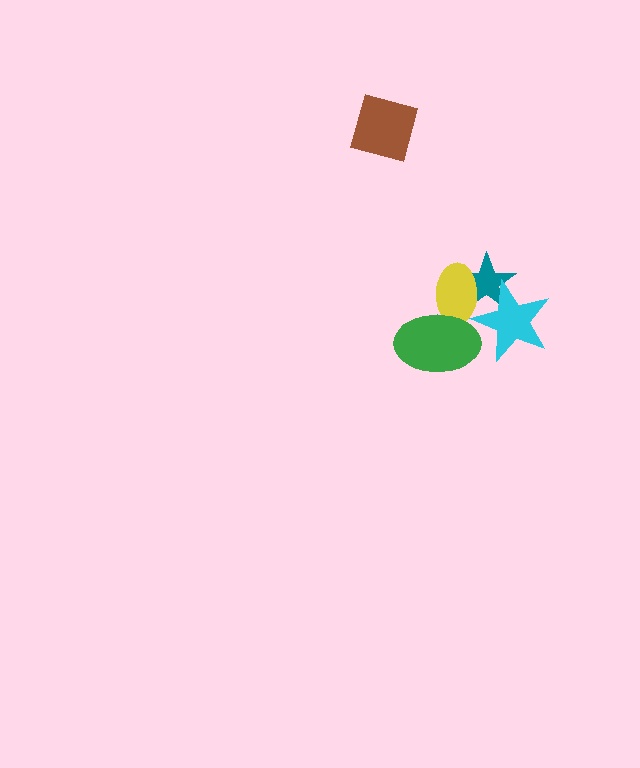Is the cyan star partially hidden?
Yes, it is partially covered by another shape.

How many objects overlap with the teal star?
2 objects overlap with the teal star.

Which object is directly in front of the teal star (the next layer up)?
The yellow ellipse is directly in front of the teal star.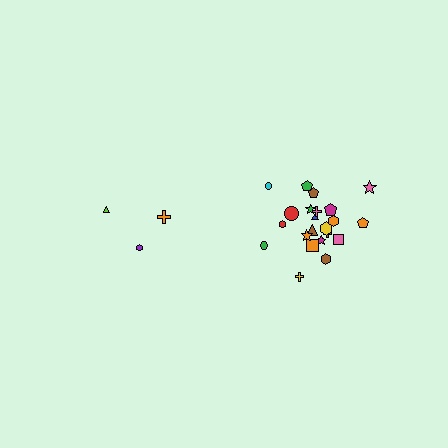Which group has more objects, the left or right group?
The right group.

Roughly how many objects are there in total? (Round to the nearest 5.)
Roughly 25 objects in total.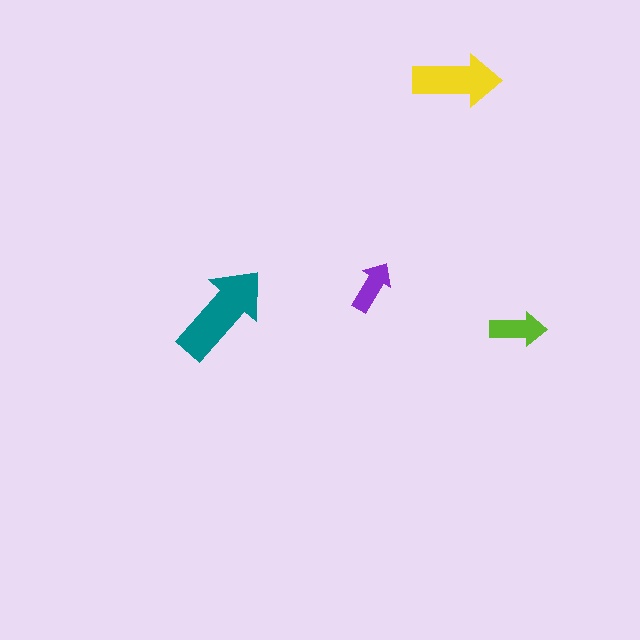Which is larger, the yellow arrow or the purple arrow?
The yellow one.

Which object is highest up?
The yellow arrow is topmost.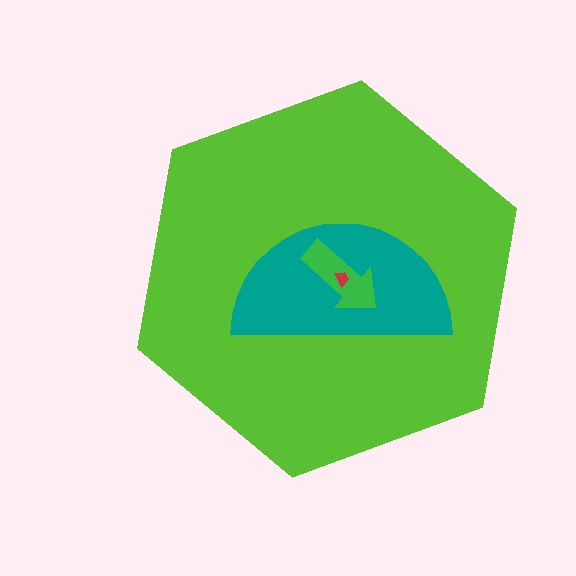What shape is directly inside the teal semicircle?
The green arrow.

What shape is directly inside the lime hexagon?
The teal semicircle.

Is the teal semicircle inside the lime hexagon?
Yes.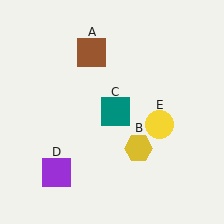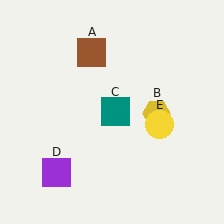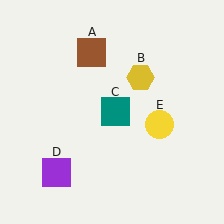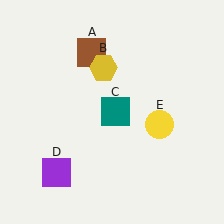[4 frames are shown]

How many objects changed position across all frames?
1 object changed position: yellow hexagon (object B).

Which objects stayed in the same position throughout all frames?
Brown square (object A) and teal square (object C) and purple square (object D) and yellow circle (object E) remained stationary.